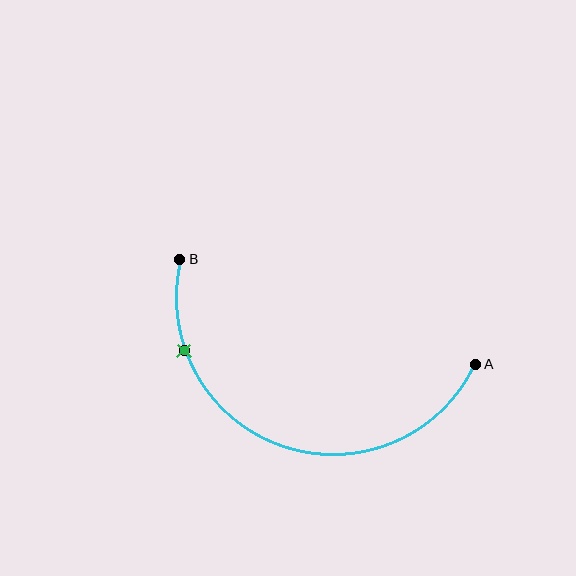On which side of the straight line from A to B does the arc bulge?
The arc bulges below the straight line connecting A and B.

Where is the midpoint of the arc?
The arc midpoint is the point on the curve farthest from the straight line joining A and B. It sits below that line.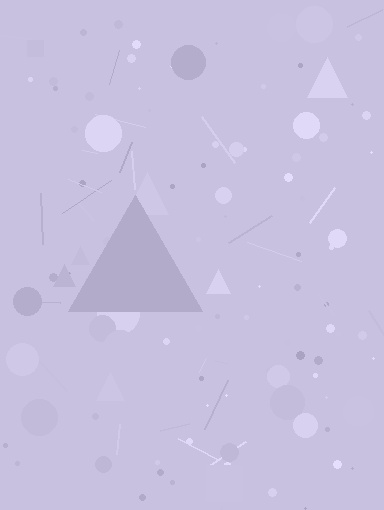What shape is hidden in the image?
A triangle is hidden in the image.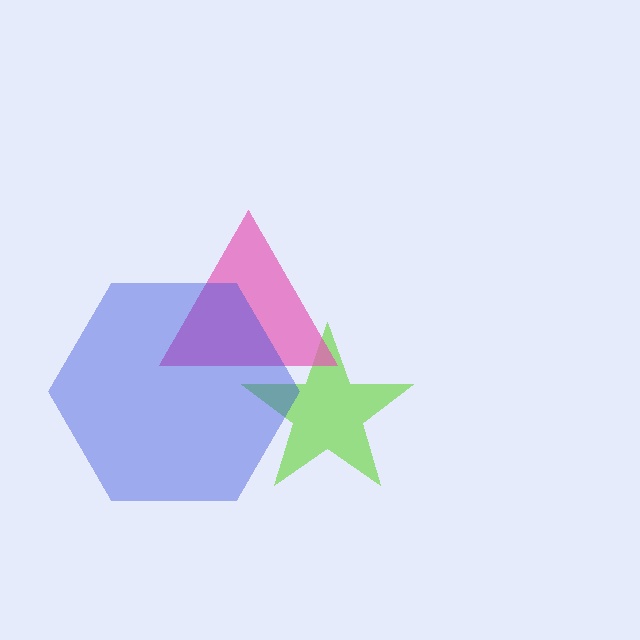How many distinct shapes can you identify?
There are 3 distinct shapes: a lime star, a pink triangle, a blue hexagon.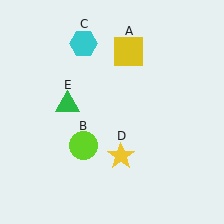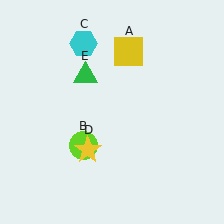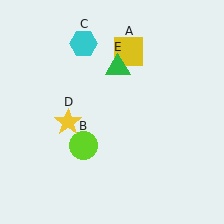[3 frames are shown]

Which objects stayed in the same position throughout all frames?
Yellow square (object A) and lime circle (object B) and cyan hexagon (object C) remained stationary.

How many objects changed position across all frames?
2 objects changed position: yellow star (object D), green triangle (object E).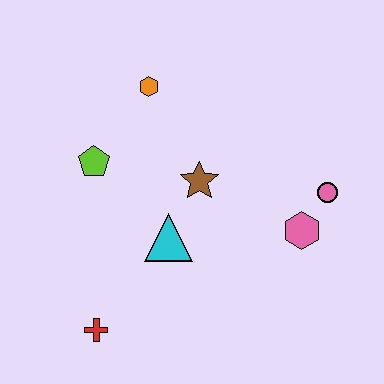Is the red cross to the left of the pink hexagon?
Yes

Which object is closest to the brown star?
The cyan triangle is closest to the brown star.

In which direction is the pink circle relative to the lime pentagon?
The pink circle is to the right of the lime pentagon.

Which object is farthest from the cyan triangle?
The pink circle is farthest from the cyan triangle.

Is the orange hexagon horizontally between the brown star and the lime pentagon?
Yes